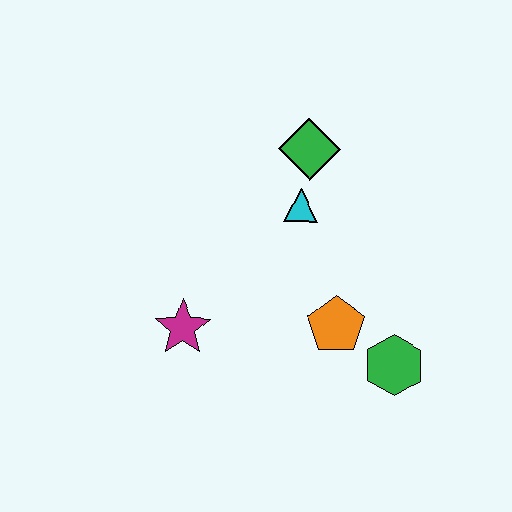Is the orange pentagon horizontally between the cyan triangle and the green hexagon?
Yes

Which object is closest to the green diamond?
The cyan triangle is closest to the green diamond.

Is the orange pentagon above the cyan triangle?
No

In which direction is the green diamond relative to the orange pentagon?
The green diamond is above the orange pentagon.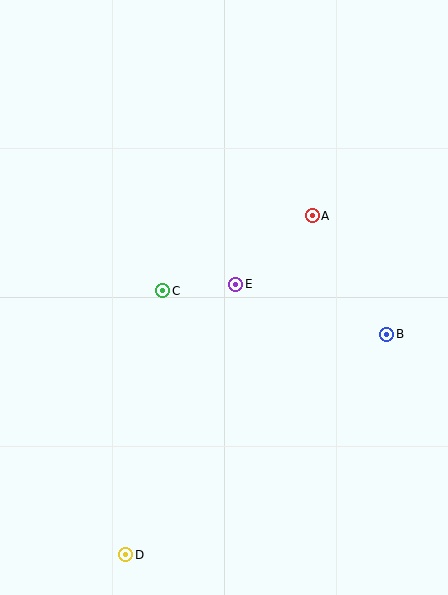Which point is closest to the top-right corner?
Point A is closest to the top-right corner.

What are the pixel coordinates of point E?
Point E is at (236, 284).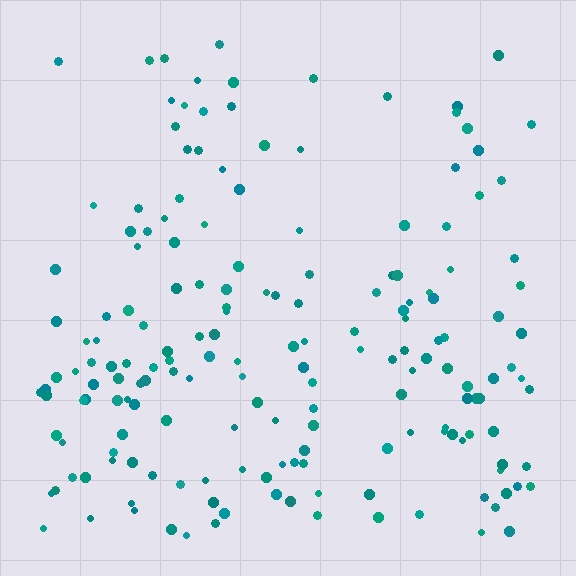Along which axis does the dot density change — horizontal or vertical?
Vertical.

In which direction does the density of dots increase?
From top to bottom, with the bottom side densest.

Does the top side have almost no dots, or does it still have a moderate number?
Still a moderate number, just noticeably fewer than the bottom.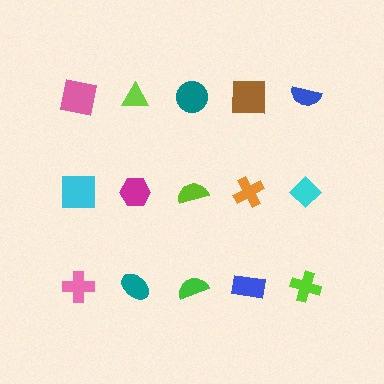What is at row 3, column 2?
A teal ellipse.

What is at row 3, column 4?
A blue rectangle.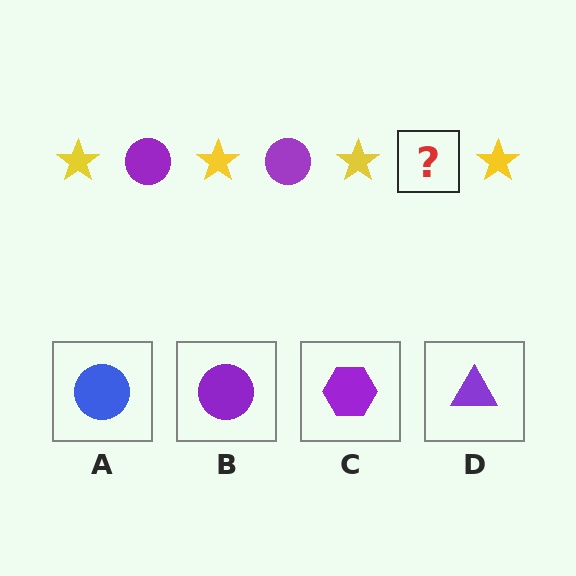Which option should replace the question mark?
Option B.